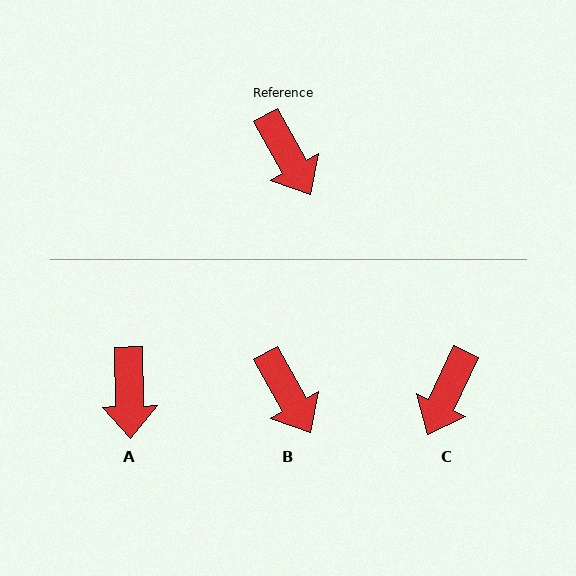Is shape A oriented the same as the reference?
No, it is off by about 28 degrees.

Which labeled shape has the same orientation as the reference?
B.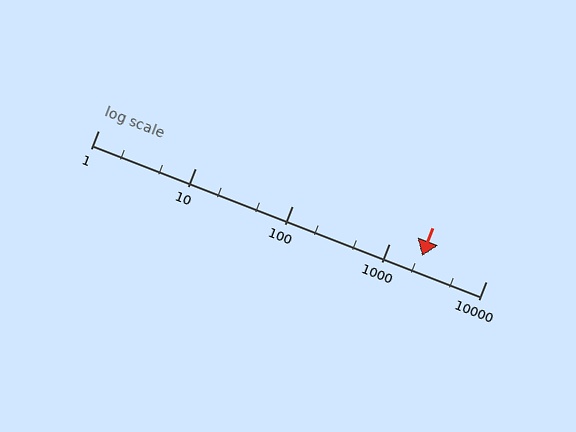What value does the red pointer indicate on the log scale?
The pointer indicates approximately 2200.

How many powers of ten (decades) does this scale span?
The scale spans 4 decades, from 1 to 10000.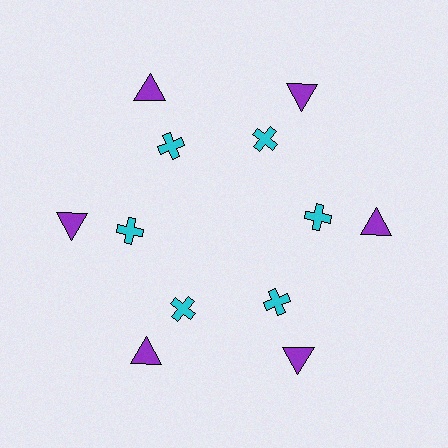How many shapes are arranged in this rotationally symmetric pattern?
There are 12 shapes, arranged in 6 groups of 2.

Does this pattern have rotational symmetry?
Yes, this pattern has 6-fold rotational symmetry. It looks the same after rotating 60 degrees around the center.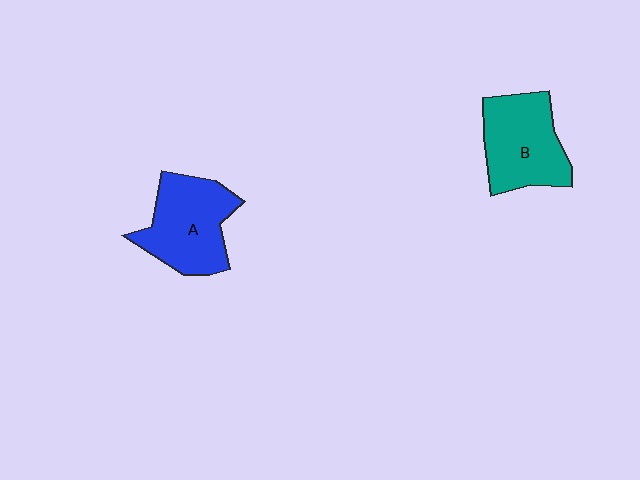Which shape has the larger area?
Shape A (blue).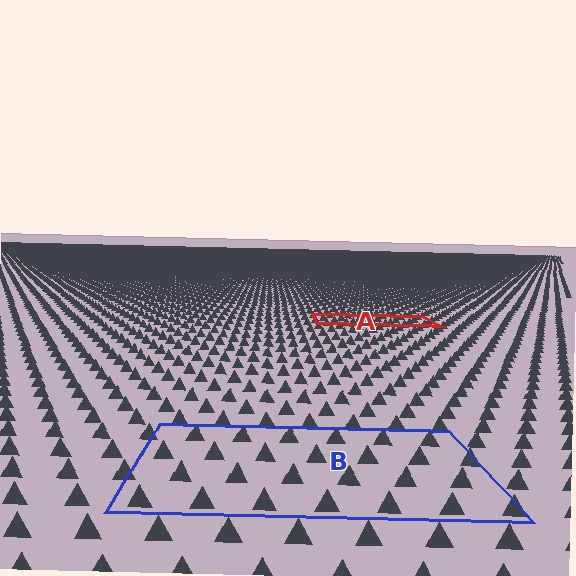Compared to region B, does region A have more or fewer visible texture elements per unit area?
Region A has more texture elements per unit area — they are packed more densely because it is farther away.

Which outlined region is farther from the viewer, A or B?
Region A is farther from the viewer — the texture elements inside it appear smaller and more densely packed.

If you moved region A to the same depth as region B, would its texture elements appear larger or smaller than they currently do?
They would appear larger. At a closer depth, the same texture elements are projected at a bigger on-screen size.